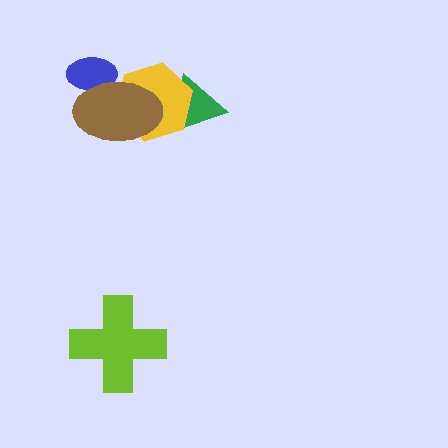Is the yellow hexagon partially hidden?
Yes, it is partially covered by another shape.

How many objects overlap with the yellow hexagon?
2 objects overlap with the yellow hexagon.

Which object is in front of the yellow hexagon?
The brown ellipse is in front of the yellow hexagon.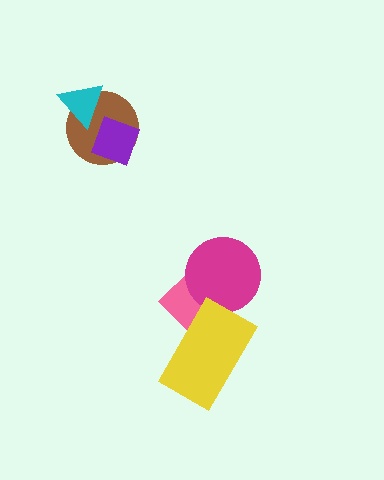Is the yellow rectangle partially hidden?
No, no other shape covers it.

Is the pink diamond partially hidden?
Yes, it is partially covered by another shape.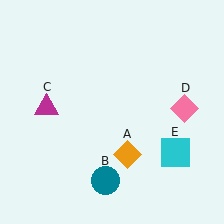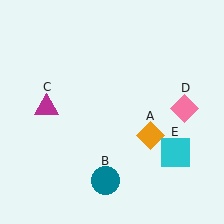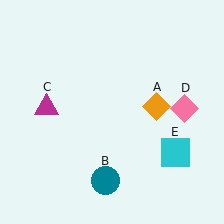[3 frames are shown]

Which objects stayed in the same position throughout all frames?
Teal circle (object B) and magenta triangle (object C) and pink diamond (object D) and cyan square (object E) remained stationary.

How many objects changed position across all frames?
1 object changed position: orange diamond (object A).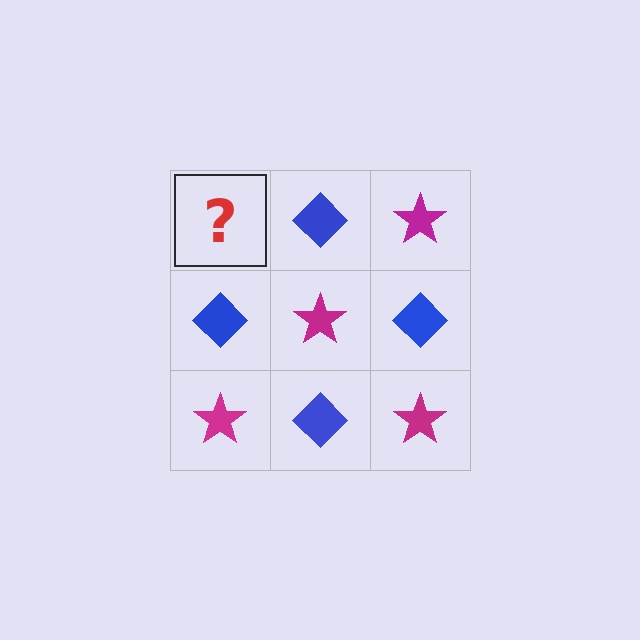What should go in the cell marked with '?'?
The missing cell should contain a magenta star.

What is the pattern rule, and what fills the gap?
The rule is that it alternates magenta star and blue diamond in a checkerboard pattern. The gap should be filled with a magenta star.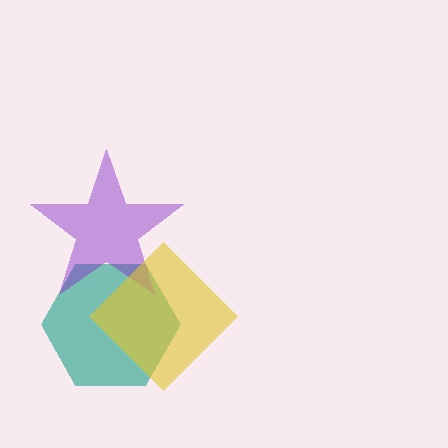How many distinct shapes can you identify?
There are 3 distinct shapes: a teal hexagon, a purple star, a yellow diamond.